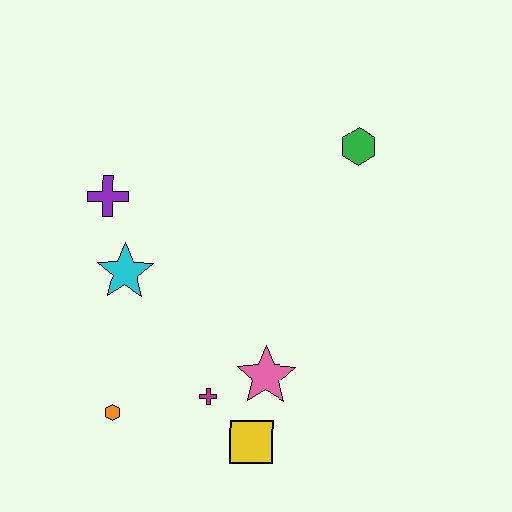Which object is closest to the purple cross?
The cyan star is closest to the purple cross.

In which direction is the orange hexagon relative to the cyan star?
The orange hexagon is below the cyan star.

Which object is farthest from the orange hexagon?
The green hexagon is farthest from the orange hexagon.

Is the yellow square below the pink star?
Yes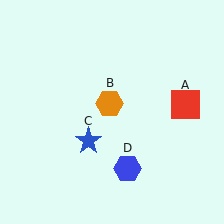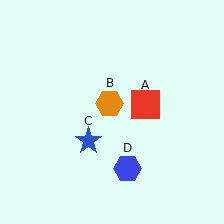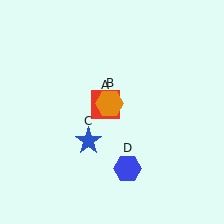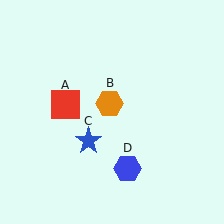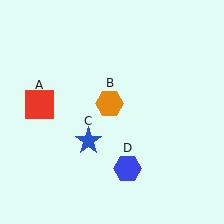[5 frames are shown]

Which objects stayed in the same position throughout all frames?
Orange hexagon (object B) and blue star (object C) and blue hexagon (object D) remained stationary.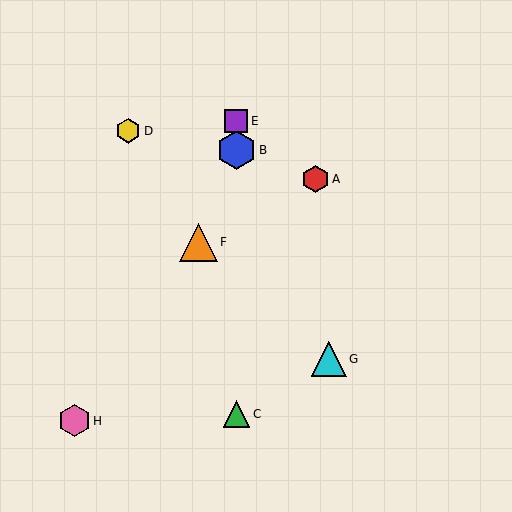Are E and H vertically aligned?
No, E is at x≈236 and H is at x≈74.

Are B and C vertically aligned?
Yes, both are at x≈236.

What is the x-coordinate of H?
Object H is at x≈74.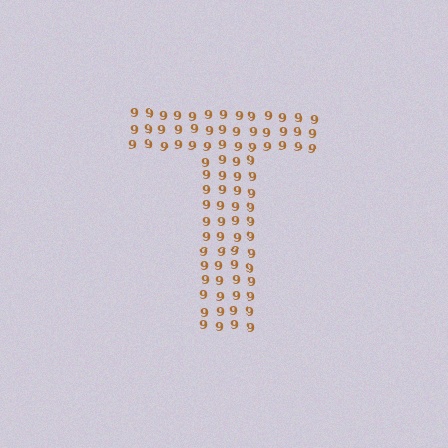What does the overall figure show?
The overall figure shows the letter T.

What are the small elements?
The small elements are digit 9's.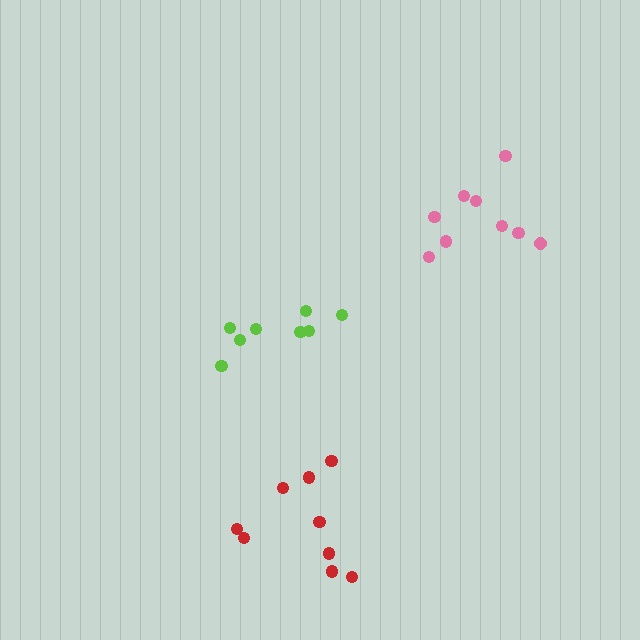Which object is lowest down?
The red cluster is bottommost.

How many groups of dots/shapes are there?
There are 3 groups.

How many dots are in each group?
Group 1: 8 dots, Group 2: 9 dots, Group 3: 9 dots (26 total).